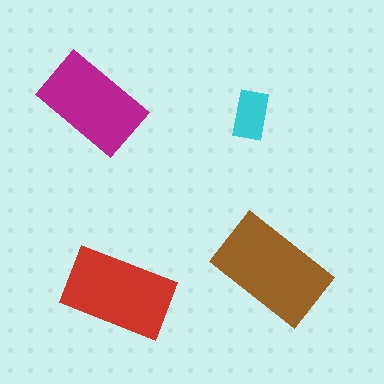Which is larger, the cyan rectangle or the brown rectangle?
The brown one.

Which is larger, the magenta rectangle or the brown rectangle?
The brown one.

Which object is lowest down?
The red rectangle is bottommost.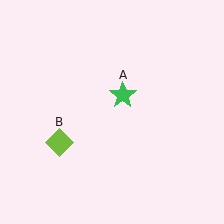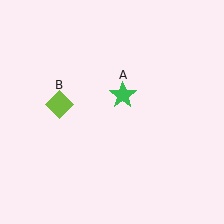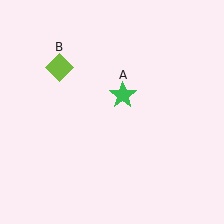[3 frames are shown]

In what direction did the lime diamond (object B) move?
The lime diamond (object B) moved up.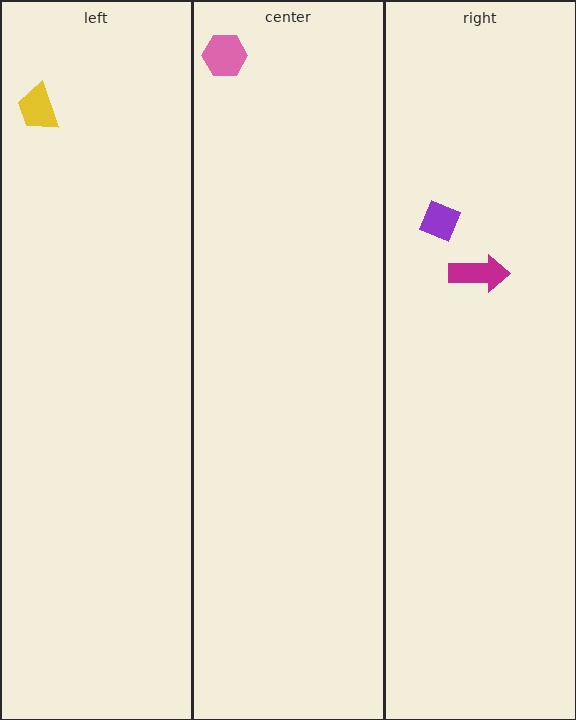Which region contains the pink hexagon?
The center region.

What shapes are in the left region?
The yellow trapezoid.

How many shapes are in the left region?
1.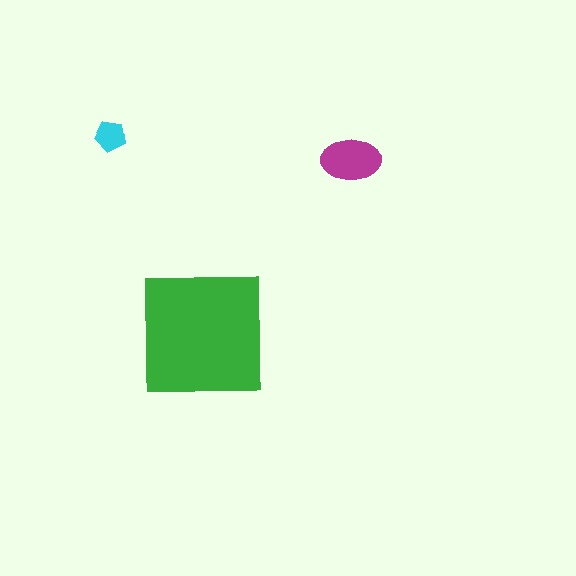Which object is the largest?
The green square.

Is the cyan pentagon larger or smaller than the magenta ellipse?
Smaller.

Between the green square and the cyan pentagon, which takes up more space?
The green square.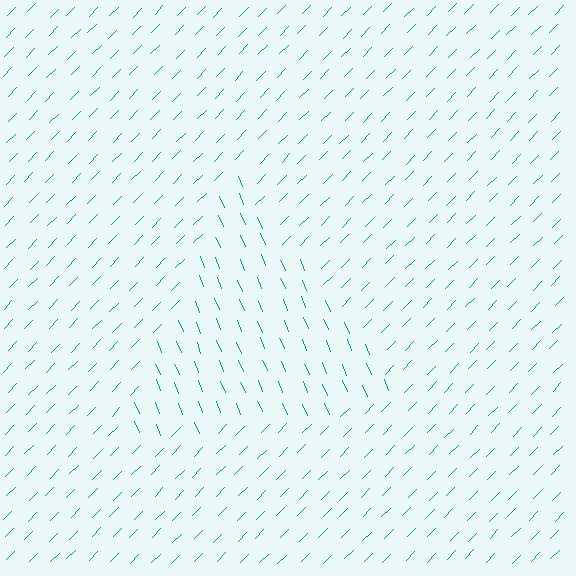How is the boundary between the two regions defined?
The boundary is defined purely by a change in line orientation (approximately 67 degrees difference). All lines are the same color and thickness.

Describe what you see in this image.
The image is filled with small teal line segments. A triangle region in the image has lines oriented differently from the surrounding lines, creating a visible texture boundary.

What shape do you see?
I see a triangle.